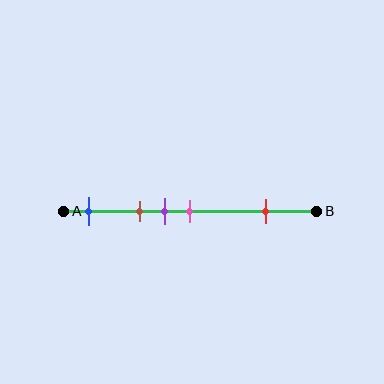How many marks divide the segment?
There are 5 marks dividing the segment.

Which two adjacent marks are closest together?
The purple and pink marks are the closest adjacent pair.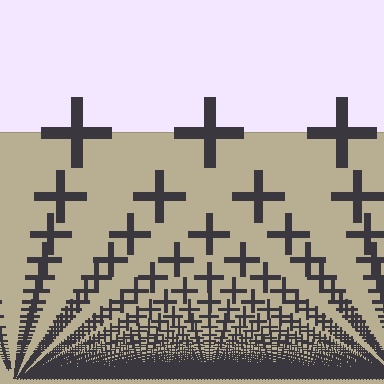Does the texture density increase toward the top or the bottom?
Density increases toward the bottom.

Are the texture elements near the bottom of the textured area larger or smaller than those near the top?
Smaller. The gradient is inverted — elements near the bottom are smaller and denser.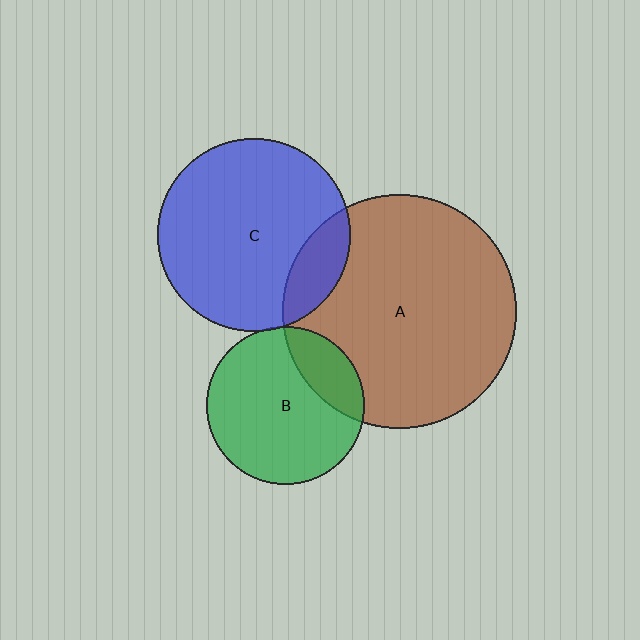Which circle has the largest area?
Circle A (brown).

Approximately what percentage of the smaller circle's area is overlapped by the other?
Approximately 5%.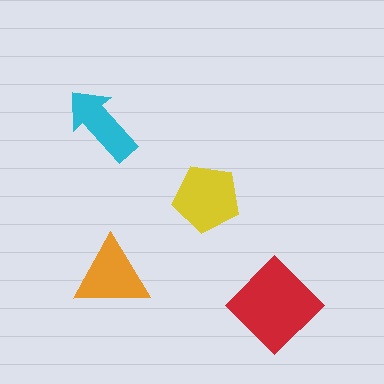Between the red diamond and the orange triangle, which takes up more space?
The red diamond.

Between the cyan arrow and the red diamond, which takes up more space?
The red diamond.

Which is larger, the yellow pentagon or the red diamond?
The red diamond.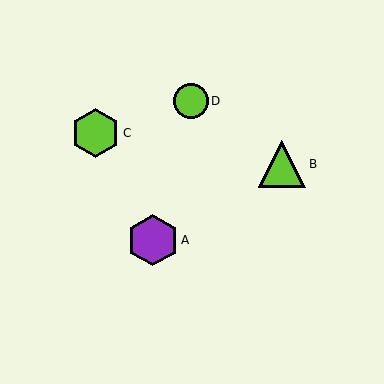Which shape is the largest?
The purple hexagon (labeled A) is the largest.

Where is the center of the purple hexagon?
The center of the purple hexagon is at (153, 240).